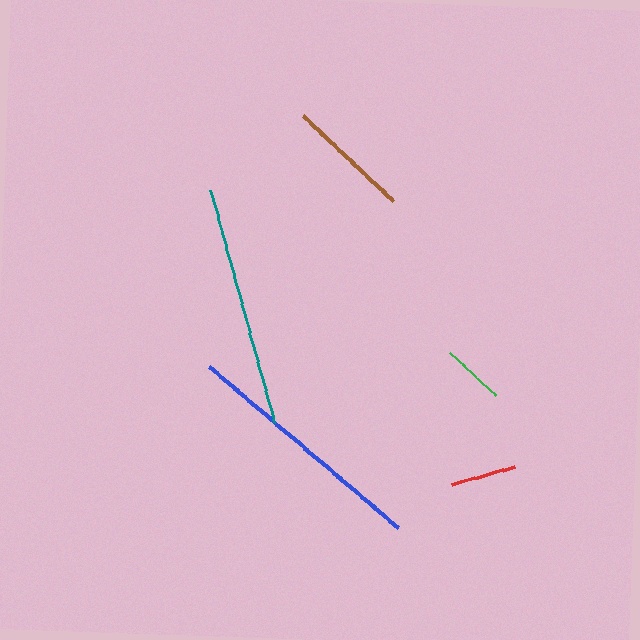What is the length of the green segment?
The green segment is approximately 64 pixels long.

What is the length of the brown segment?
The brown segment is approximately 124 pixels long.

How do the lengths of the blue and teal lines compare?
The blue and teal lines are approximately the same length.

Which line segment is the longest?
The blue line is the longest at approximately 247 pixels.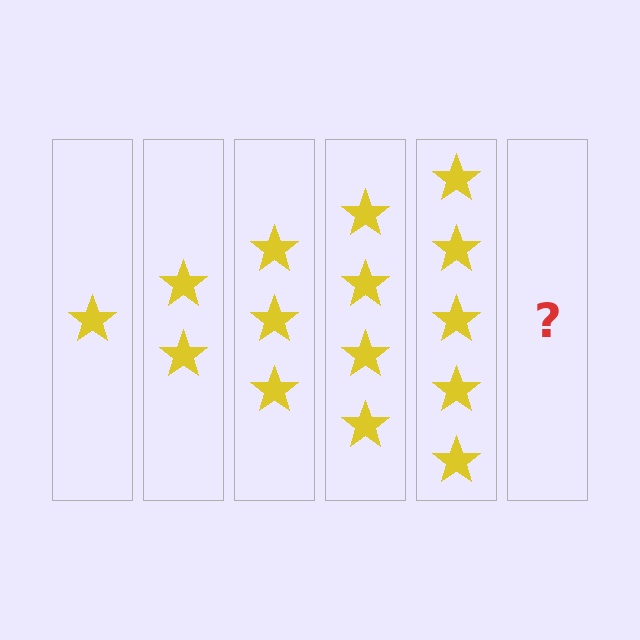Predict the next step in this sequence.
The next step is 6 stars.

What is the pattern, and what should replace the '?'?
The pattern is that each step adds one more star. The '?' should be 6 stars.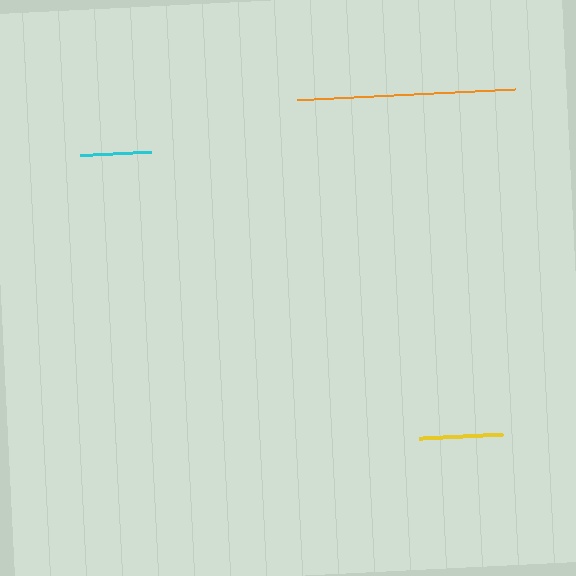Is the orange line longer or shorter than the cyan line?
The orange line is longer than the cyan line.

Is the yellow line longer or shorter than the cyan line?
The yellow line is longer than the cyan line.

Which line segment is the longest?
The orange line is the longest at approximately 218 pixels.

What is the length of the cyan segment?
The cyan segment is approximately 72 pixels long.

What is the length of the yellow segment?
The yellow segment is approximately 83 pixels long.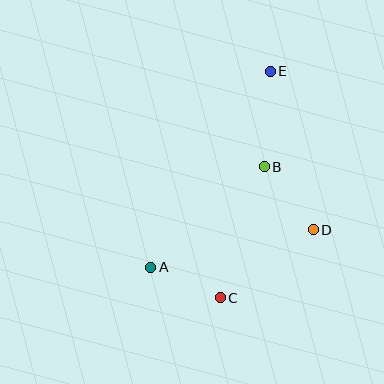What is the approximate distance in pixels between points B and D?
The distance between B and D is approximately 80 pixels.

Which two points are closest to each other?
Points A and C are closest to each other.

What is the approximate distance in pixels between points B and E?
The distance between B and E is approximately 95 pixels.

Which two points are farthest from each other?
Points C and E are farthest from each other.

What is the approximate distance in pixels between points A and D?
The distance between A and D is approximately 167 pixels.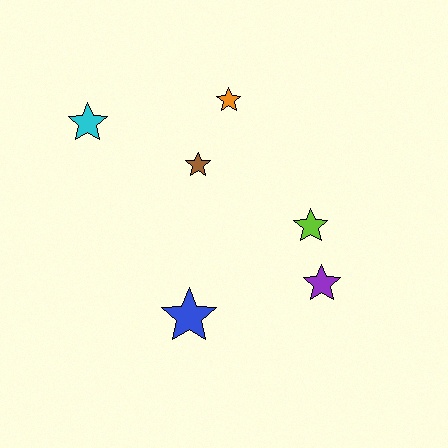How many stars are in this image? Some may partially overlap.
There are 6 stars.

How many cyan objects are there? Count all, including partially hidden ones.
There is 1 cyan object.